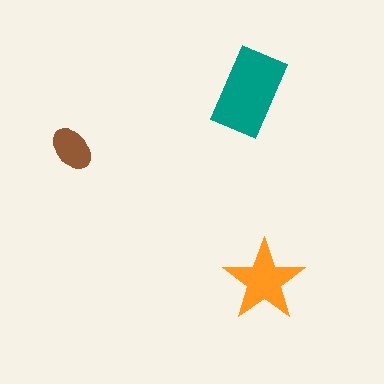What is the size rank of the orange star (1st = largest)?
2nd.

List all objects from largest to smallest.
The teal rectangle, the orange star, the brown ellipse.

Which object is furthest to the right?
The orange star is rightmost.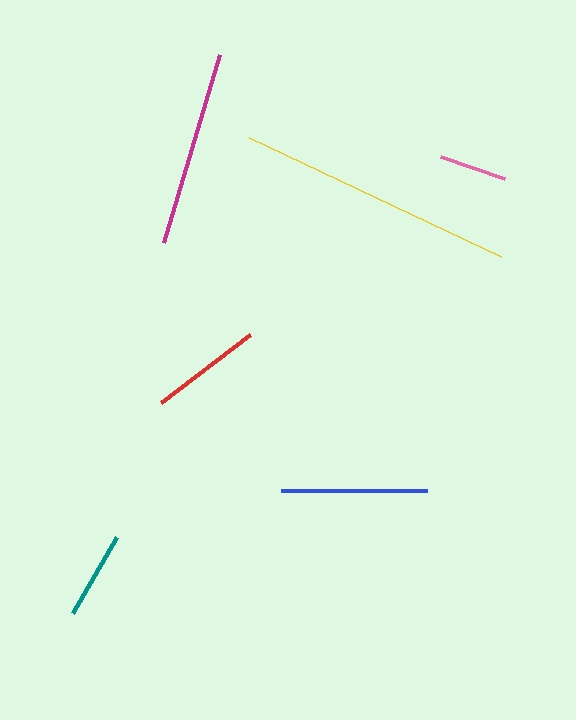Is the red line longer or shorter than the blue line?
The blue line is longer than the red line.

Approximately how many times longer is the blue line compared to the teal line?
The blue line is approximately 1.7 times the length of the teal line.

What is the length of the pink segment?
The pink segment is approximately 68 pixels long.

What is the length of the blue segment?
The blue segment is approximately 146 pixels long.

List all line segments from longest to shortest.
From longest to shortest: yellow, magenta, blue, red, teal, pink.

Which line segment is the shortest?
The pink line is the shortest at approximately 68 pixels.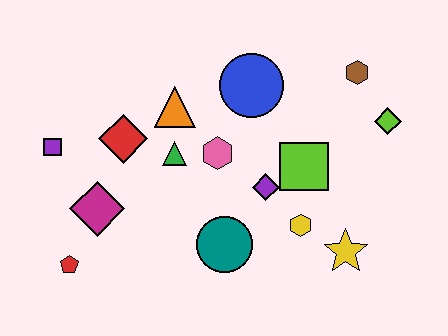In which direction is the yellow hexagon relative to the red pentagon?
The yellow hexagon is to the right of the red pentagon.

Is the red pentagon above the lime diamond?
No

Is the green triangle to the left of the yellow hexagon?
Yes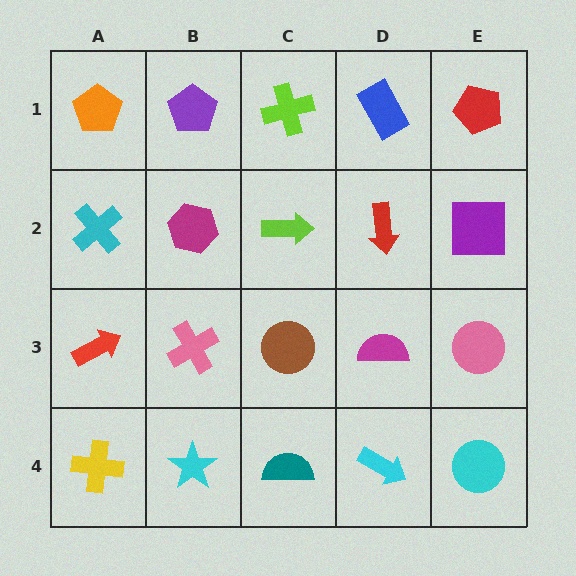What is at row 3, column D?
A magenta semicircle.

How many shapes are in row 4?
5 shapes.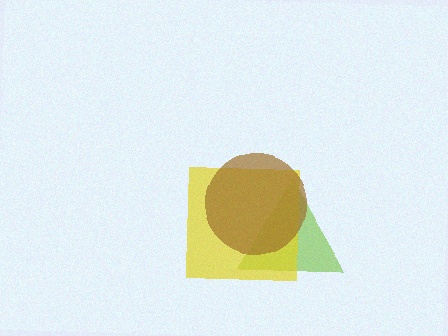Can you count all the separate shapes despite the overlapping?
Yes, there are 3 separate shapes.